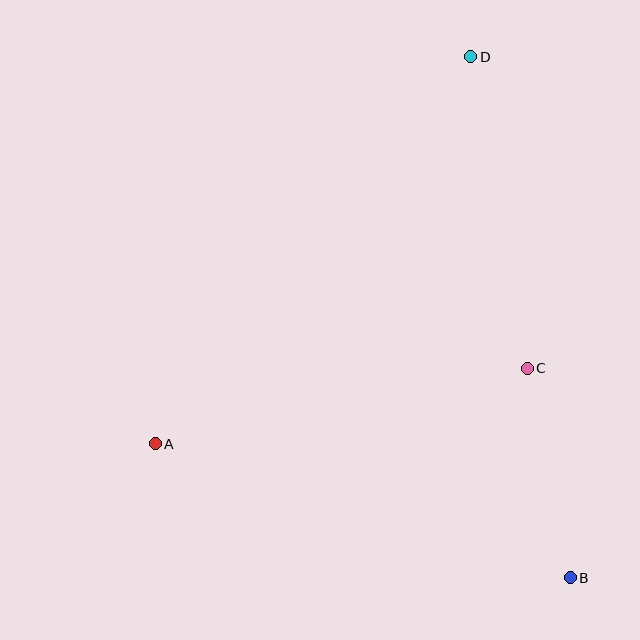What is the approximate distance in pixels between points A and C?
The distance between A and C is approximately 380 pixels.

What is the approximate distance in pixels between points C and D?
The distance between C and D is approximately 317 pixels.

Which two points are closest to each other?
Points B and C are closest to each other.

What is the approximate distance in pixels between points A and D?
The distance between A and D is approximately 499 pixels.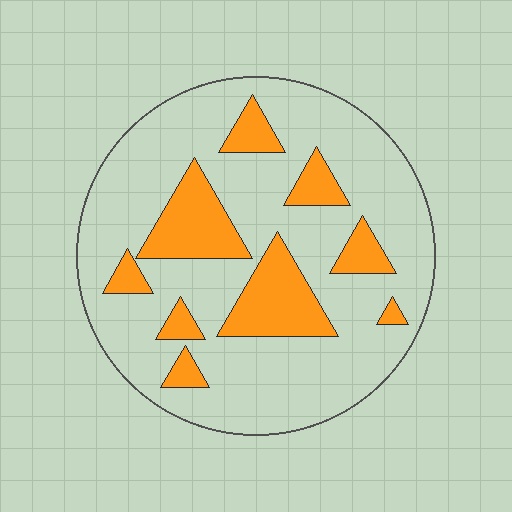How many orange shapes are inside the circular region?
9.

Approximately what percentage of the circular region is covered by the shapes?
Approximately 20%.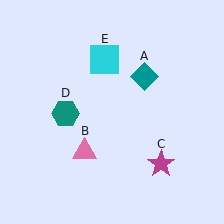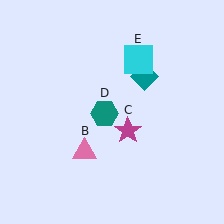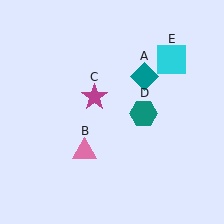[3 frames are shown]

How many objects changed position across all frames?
3 objects changed position: magenta star (object C), teal hexagon (object D), cyan square (object E).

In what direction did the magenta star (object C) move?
The magenta star (object C) moved up and to the left.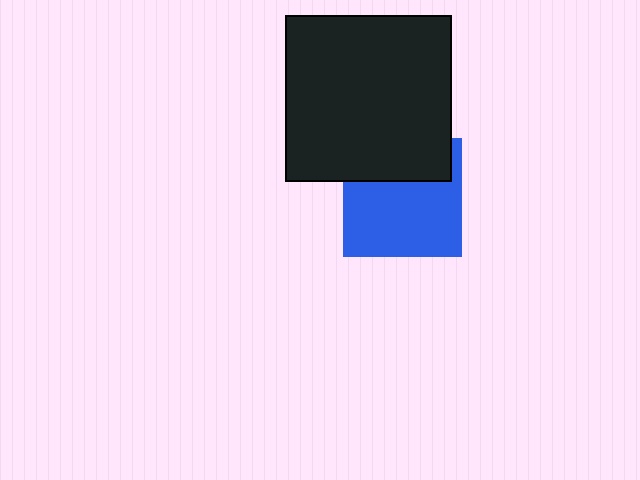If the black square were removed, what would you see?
You would see the complete blue square.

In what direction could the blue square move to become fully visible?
The blue square could move down. That would shift it out from behind the black square entirely.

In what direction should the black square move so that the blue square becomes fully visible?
The black square should move up. That is the shortest direction to clear the overlap and leave the blue square fully visible.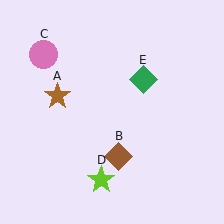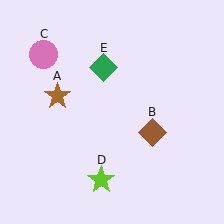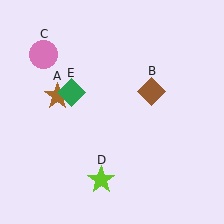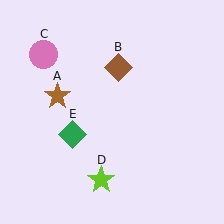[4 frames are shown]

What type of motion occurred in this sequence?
The brown diamond (object B), green diamond (object E) rotated counterclockwise around the center of the scene.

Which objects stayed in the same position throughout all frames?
Brown star (object A) and pink circle (object C) and lime star (object D) remained stationary.